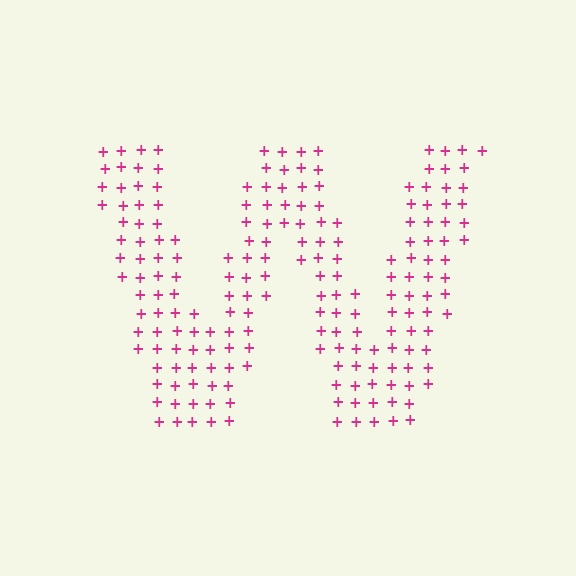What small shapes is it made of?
It is made of small plus signs.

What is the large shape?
The large shape is the letter W.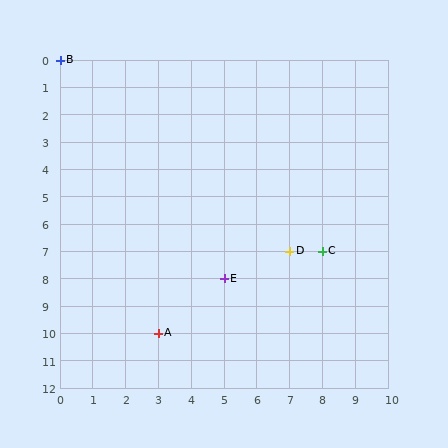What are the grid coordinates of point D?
Point D is at grid coordinates (7, 7).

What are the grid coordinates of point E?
Point E is at grid coordinates (5, 8).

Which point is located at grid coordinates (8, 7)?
Point C is at (8, 7).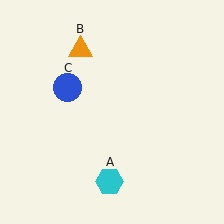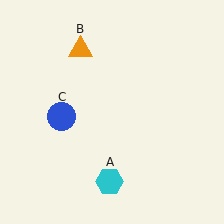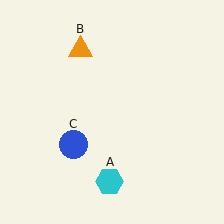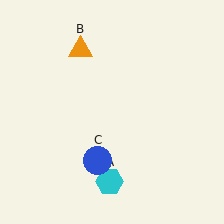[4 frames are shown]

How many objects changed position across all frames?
1 object changed position: blue circle (object C).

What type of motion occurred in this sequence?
The blue circle (object C) rotated counterclockwise around the center of the scene.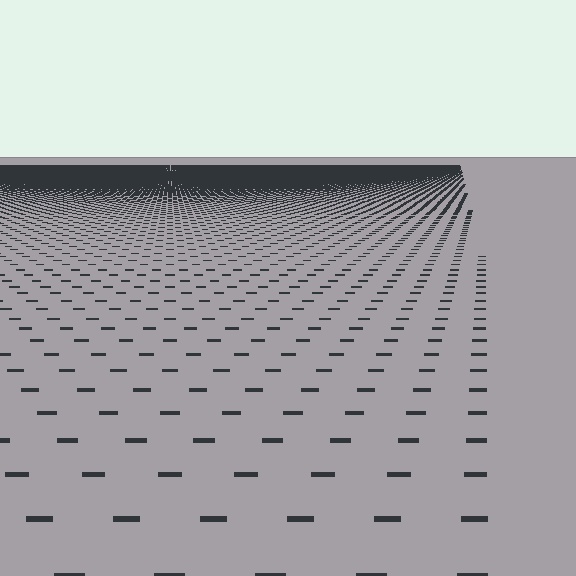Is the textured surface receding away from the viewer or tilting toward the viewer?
The surface is receding away from the viewer. Texture elements get smaller and denser toward the top.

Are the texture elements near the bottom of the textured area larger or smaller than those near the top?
Larger. Near the bottom, elements are closer to the viewer and appear at a bigger on-screen size.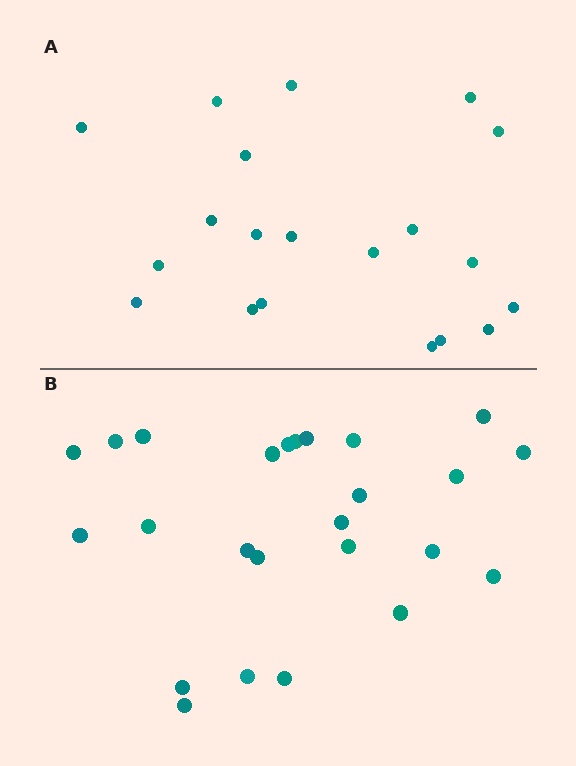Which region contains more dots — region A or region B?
Region B (the bottom region) has more dots.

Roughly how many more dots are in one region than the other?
Region B has about 5 more dots than region A.